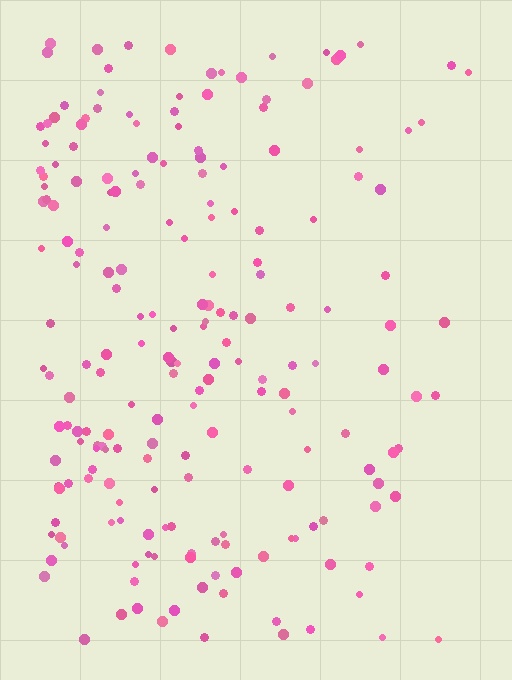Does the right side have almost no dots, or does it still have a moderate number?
Still a moderate number, just noticeably fewer than the left.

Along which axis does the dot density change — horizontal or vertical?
Horizontal.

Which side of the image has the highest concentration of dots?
The left.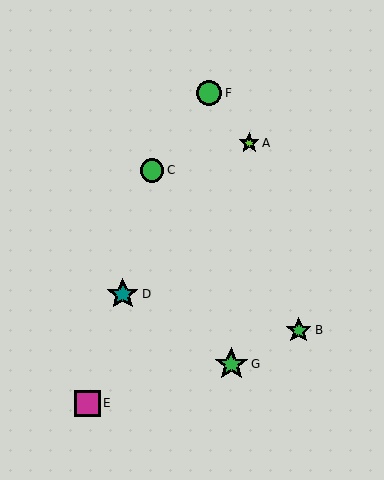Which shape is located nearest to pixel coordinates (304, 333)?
The green star (labeled B) at (299, 330) is nearest to that location.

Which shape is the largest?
The green star (labeled G) is the largest.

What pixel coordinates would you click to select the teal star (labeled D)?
Click at (123, 294) to select the teal star D.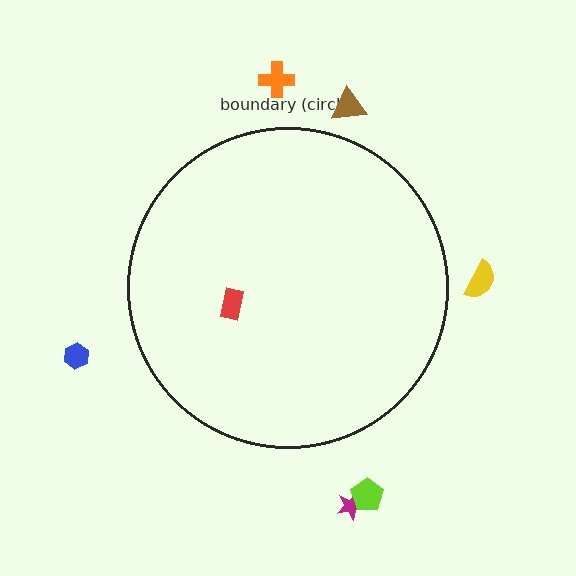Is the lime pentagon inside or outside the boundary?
Outside.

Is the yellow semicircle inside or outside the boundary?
Outside.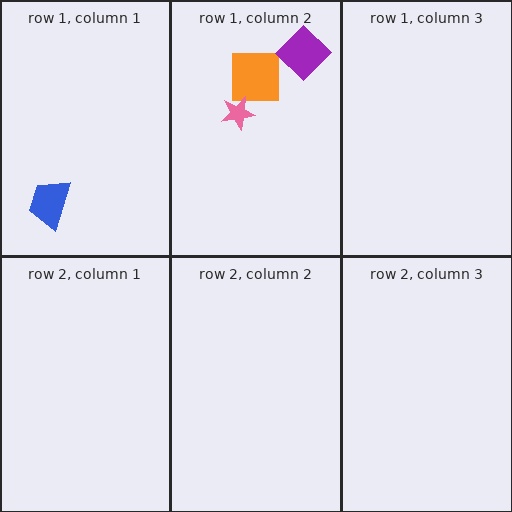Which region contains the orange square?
The row 1, column 2 region.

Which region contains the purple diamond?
The row 1, column 2 region.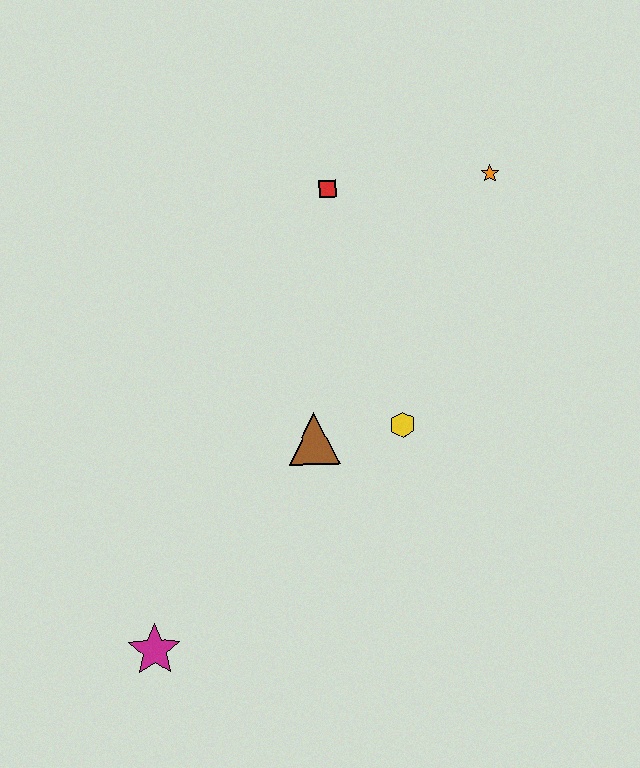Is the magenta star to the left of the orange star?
Yes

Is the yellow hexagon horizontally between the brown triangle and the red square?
No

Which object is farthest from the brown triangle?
The orange star is farthest from the brown triangle.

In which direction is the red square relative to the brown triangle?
The red square is above the brown triangle.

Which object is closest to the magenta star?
The brown triangle is closest to the magenta star.